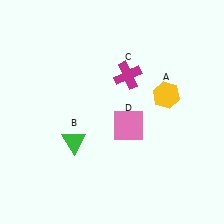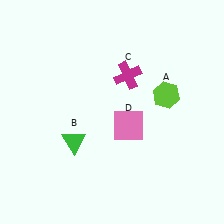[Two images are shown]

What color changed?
The hexagon (A) changed from yellow in Image 1 to lime in Image 2.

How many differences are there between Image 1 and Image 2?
There is 1 difference between the two images.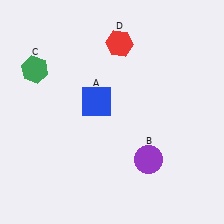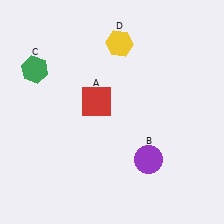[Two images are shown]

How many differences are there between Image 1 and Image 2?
There are 2 differences between the two images.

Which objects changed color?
A changed from blue to red. D changed from red to yellow.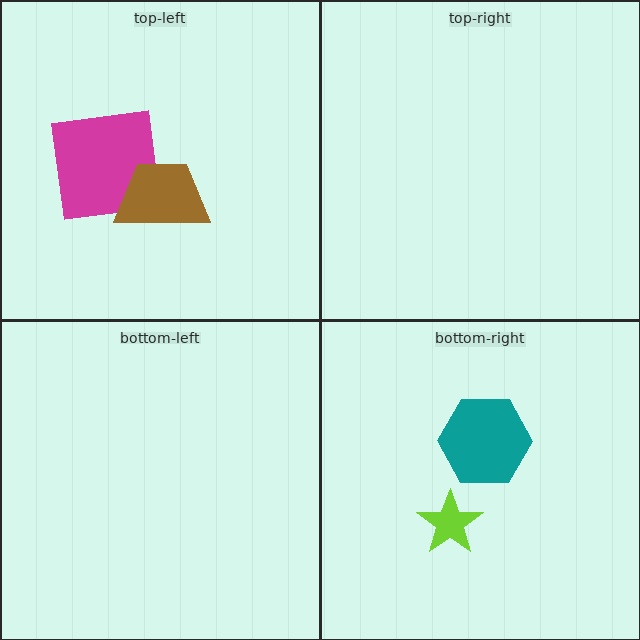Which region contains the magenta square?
The top-left region.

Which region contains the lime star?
The bottom-right region.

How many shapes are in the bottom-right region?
2.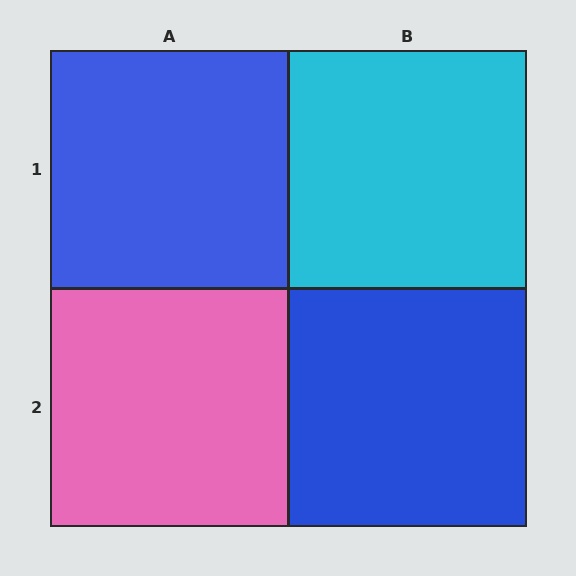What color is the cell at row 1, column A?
Blue.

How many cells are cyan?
1 cell is cyan.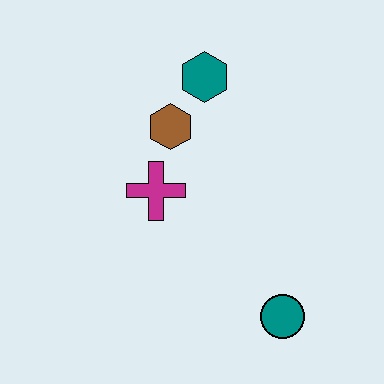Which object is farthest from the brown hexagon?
The teal circle is farthest from the brown hexagon.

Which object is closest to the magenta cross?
The brown hexagon is closest to the magenta cross.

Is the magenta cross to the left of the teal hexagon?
Yes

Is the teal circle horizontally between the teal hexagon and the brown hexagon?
No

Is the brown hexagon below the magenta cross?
No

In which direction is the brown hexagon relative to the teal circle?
The brown hexagon is above the teal circle.